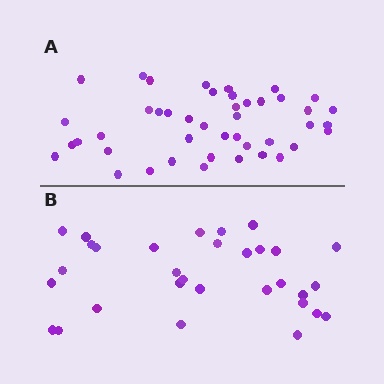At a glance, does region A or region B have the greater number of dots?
Region A (the top region) has more dots.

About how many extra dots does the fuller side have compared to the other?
Region A has approximately 15 more dots than region B.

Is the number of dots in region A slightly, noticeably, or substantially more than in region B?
Region A has noticeably more, but not dramatically so. The ratio is roughly 1.4 to 1.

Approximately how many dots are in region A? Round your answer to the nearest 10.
About 40 dots. (The exact count is 44, which rounds to 40.)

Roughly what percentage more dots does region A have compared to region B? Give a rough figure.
About 40% more.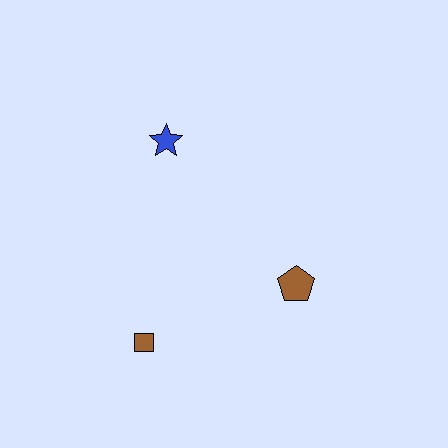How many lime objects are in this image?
There are no lime objects.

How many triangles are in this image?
There are no triangles.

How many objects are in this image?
There are 3 objects.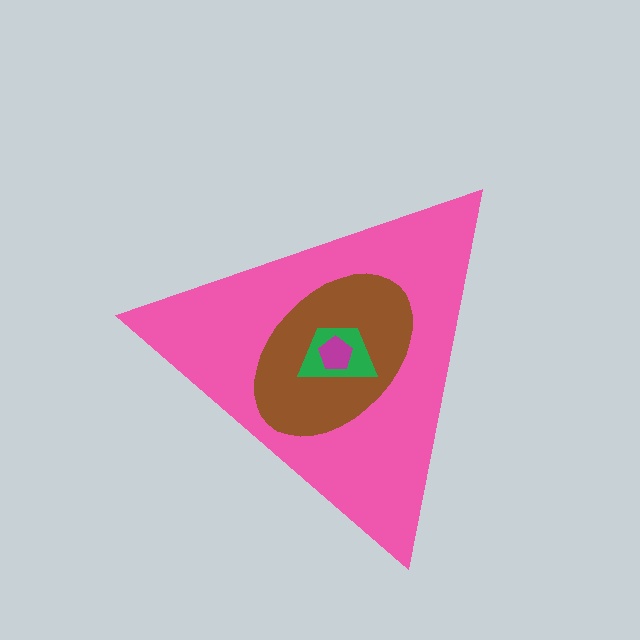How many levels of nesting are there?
4.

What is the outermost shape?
The pink triangle.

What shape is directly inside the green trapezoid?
The magenta pentagon.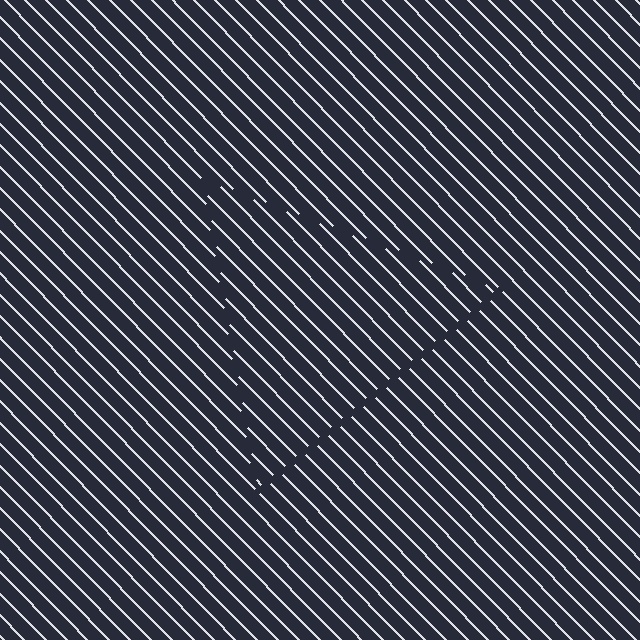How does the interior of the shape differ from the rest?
The interior of the shape contains the same grating, shifted by half a period — the contour is defined by the phase discontinuity where line-ends from the inner and outer gratings abut.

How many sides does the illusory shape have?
3 sides — the line-ends trace a triangle.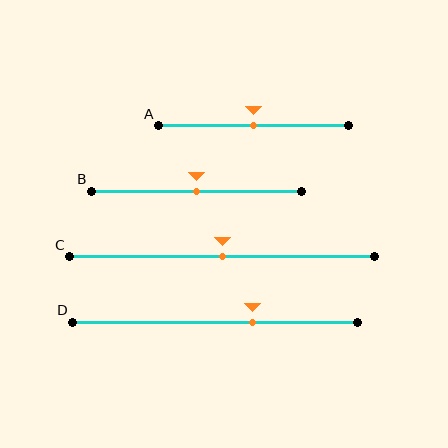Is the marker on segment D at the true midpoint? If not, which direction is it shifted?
No, the marker on segment D is shifted to the right by about 13% of the segment length.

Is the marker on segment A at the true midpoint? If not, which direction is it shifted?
Yes, the marker on segment A is at the true midpoint.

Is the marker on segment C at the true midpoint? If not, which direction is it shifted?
Yes, the marker on segment C is at the true midpoint.